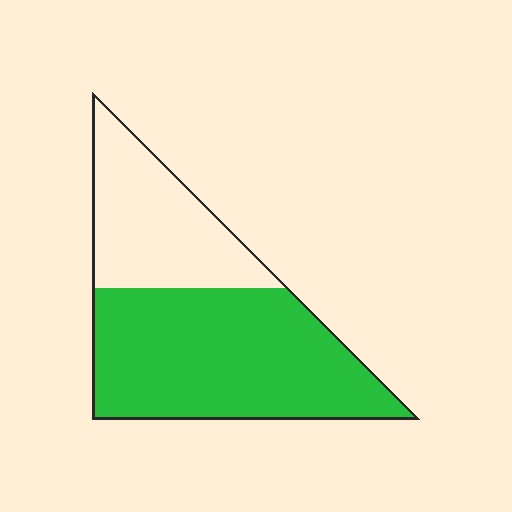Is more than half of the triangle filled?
Yes.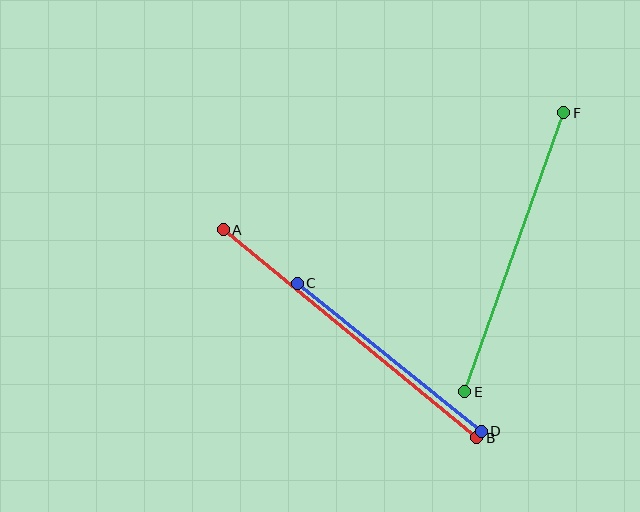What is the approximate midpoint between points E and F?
The midpoint is at approximately (514, 252) pixels.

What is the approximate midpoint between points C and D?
The midpoint is at approximately (389, 357) pixels.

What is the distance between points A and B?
The distance is approximately 328 pixels.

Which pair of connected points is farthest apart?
Points A and B are farthest apart.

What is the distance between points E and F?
The distance is approximately 296 pixels.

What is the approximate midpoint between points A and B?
The midpoint is at approximately (350, 334) pixels.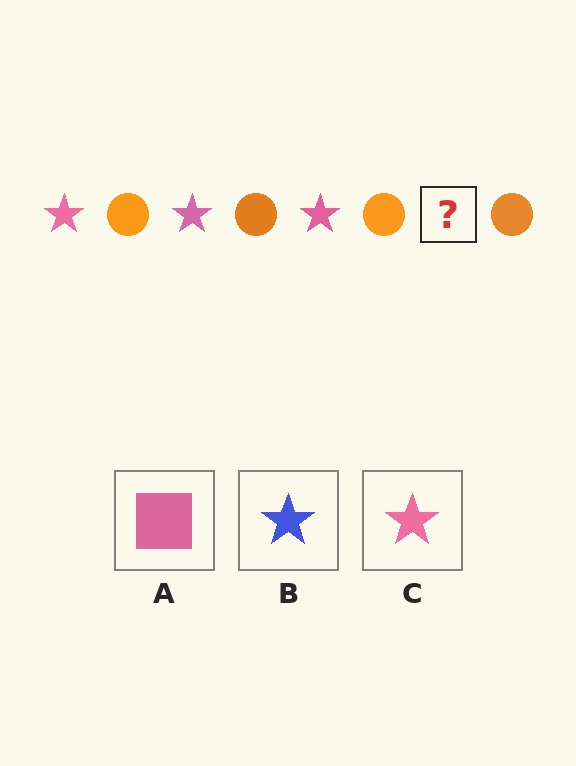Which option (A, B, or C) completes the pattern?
C.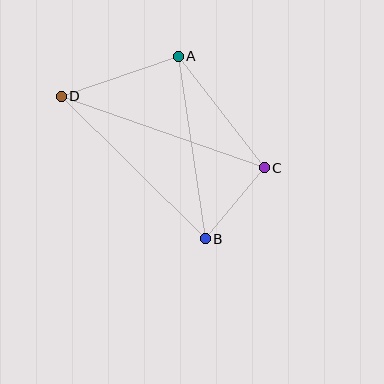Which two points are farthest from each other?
Points C and D are farthest from each other.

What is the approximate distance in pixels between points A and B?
The distance between A and B is approximately 185 pixels.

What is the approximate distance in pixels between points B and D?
The distance between B and D is approximately 203 pixels.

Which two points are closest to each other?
Points B and C are closest to each other.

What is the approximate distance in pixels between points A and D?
The distance between A and D is approximately 124 pixels.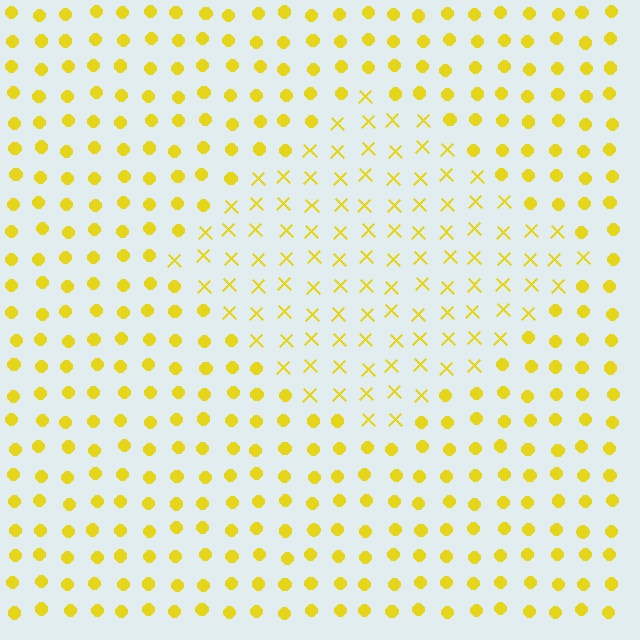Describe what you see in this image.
The image is filled with small yellow elements arranged in a uniform grid. A diamond-shaped region contains X marks, while the surrounding area contains circles. The boundary is defined purely by the change in element shape.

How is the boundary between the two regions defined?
The boundary is defined by a change in element shape: X marks inside vs. circles outside. All elements share the same color and spacing.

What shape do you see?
I see a diamond.